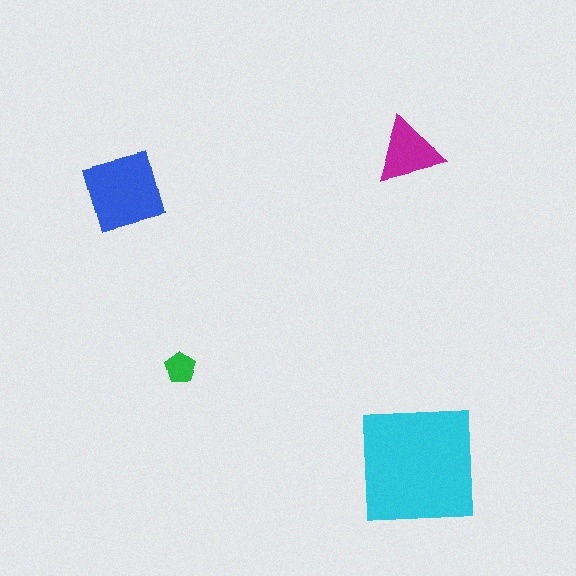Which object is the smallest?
The green pentagon.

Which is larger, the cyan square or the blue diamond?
The cyan square.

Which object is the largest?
The cyan square.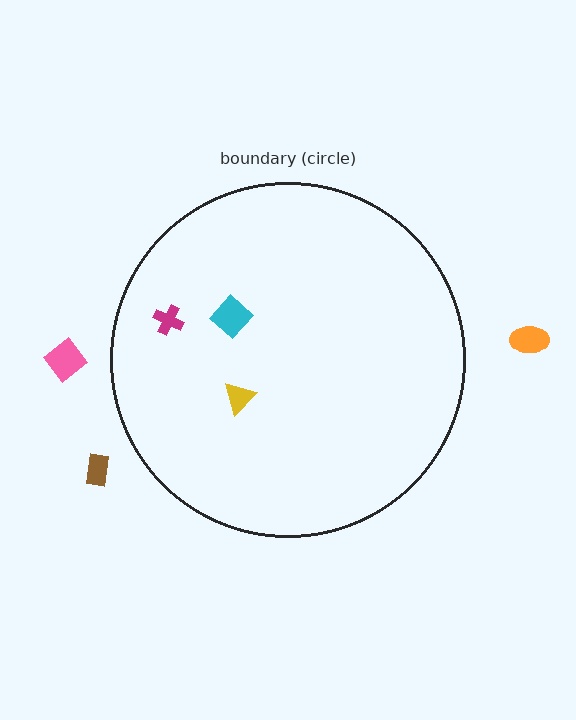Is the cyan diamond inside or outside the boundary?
Inside.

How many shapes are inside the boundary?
3 inside, 3 outside.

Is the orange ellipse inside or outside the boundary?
Outside.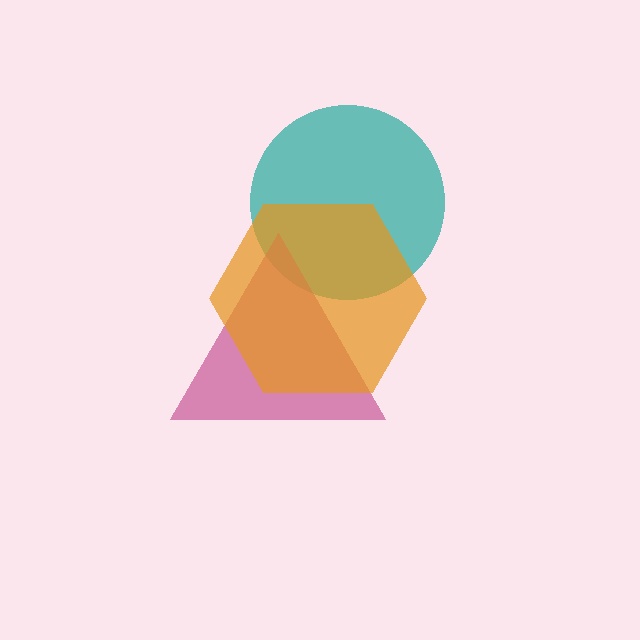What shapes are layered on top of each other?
The layered shapes are: a teal circle, a magenta triangle, an orange hexagon.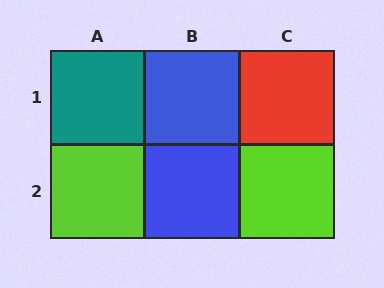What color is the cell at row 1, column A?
Teal.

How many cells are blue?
2 cells are blue.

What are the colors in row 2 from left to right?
Lime, blue, lime.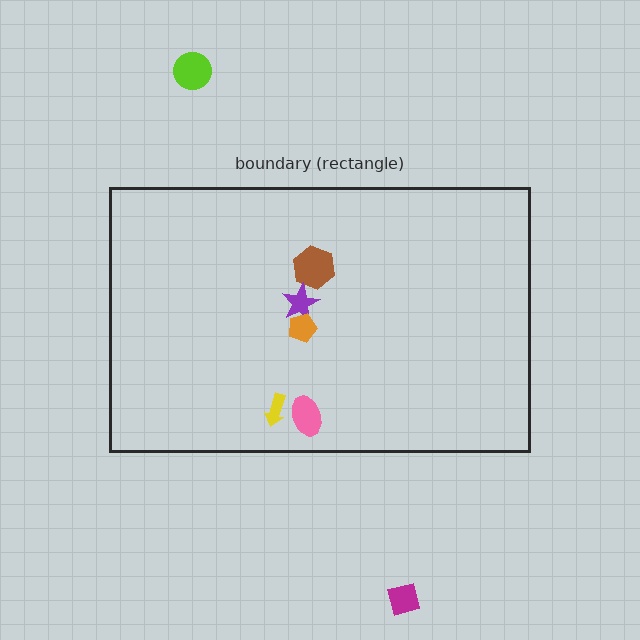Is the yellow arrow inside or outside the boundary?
Inside.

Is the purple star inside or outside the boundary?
Inside.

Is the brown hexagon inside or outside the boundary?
Inside.